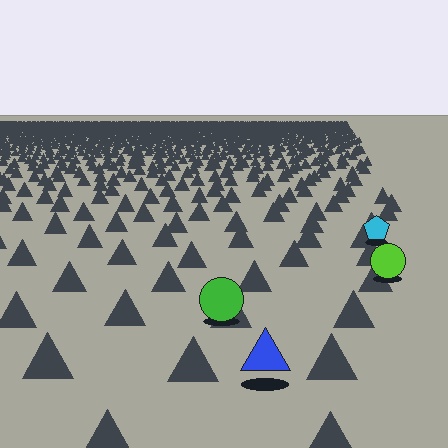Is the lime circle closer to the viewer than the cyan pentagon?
Yes. The lime circle is closer — you can tell from the texture gradient: the ground texture is coarser near it.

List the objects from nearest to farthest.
From nearest to farthest: the blue triangle, the green circle, the lime circle, the cyan pentagon.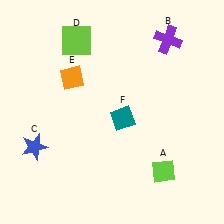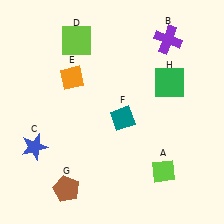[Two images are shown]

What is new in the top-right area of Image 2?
A green square (H) was added in the top-right area of Image 2.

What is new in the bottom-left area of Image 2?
A brown pentagon (G) was added in the bottom-left area of Image 2.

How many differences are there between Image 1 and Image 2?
There are 2 differences between the two images.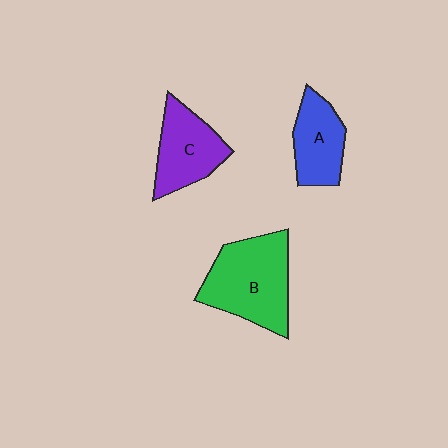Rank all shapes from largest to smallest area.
From largest to smallest: B (green), C (purple), A (blue).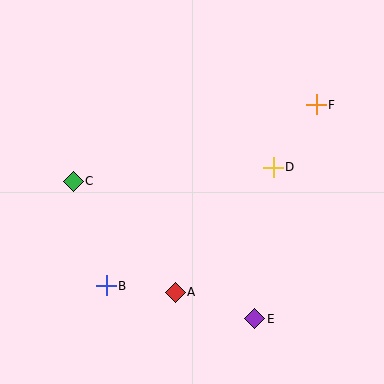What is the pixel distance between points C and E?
The distance between C and E is 227 pixels.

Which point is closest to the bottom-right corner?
Point E is closest to the bottom-right corner.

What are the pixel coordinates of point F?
Point F is at (316, 105).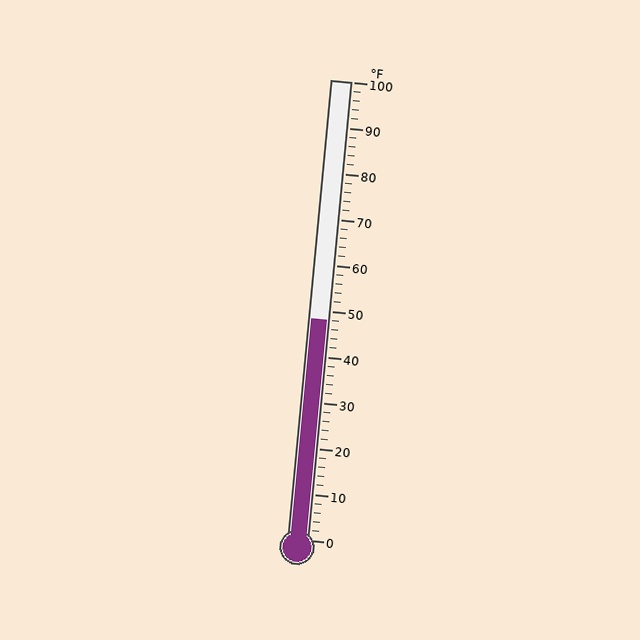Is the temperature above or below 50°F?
The temperature is below 50°F.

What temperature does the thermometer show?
The thermometer shows approximately 48°F.